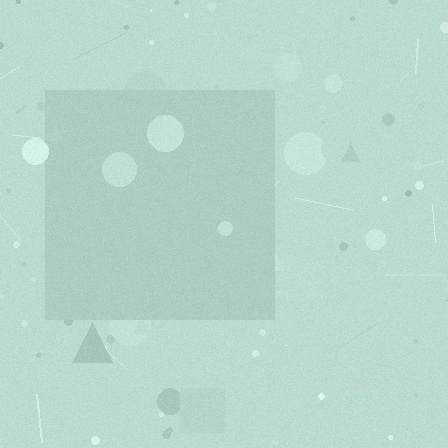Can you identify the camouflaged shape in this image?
The camouflaged shape is a square.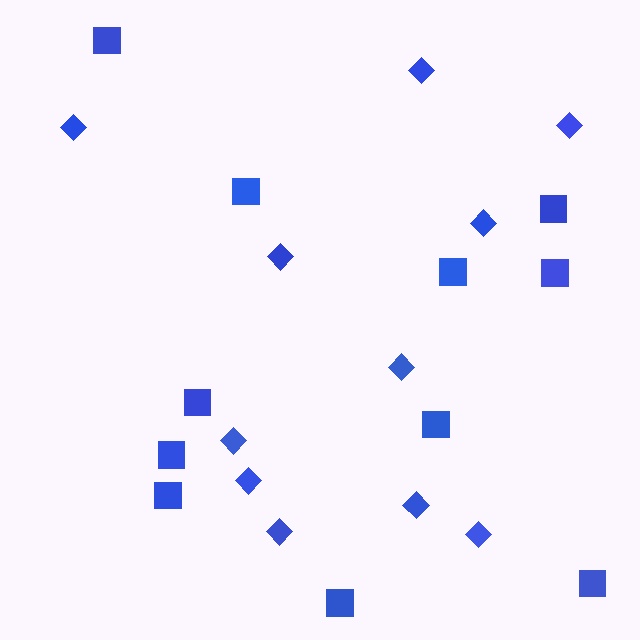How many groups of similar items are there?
There are 2 groups: one group of diamonds (11) and one group of squares (11).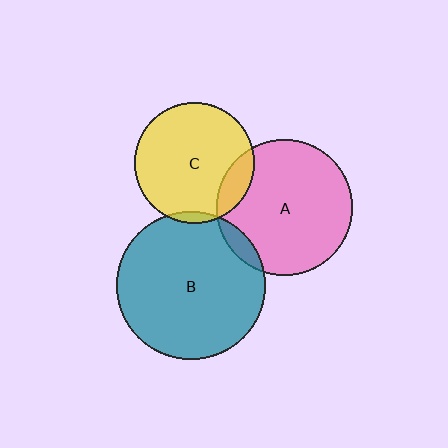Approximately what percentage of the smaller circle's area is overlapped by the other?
Approximately 15%.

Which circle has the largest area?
Circle B (teal).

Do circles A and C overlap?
Yes.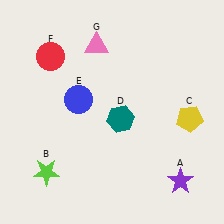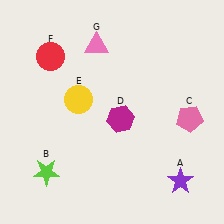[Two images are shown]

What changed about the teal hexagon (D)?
In Image 1, D is teal. In Image 2, it changed to magenta.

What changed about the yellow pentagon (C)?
In Image 1, C is yellow. In Image 2, it changed to pink.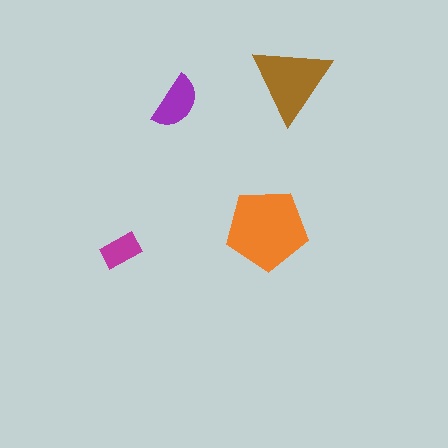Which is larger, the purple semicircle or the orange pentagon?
The orange pentagon.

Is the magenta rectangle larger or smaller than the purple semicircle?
Smaller.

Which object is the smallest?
The magenta rectangle.